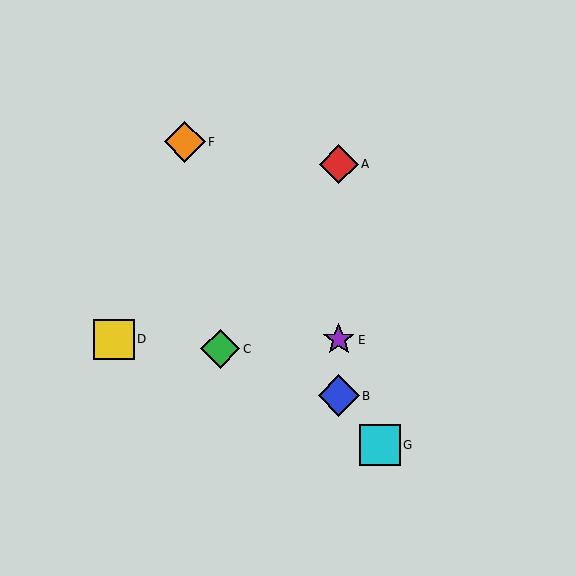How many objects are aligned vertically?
3 objects (A, B, E) are aligned vertically.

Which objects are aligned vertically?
Objects A, B, E are aligned vertically.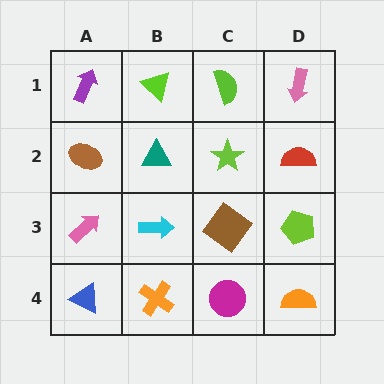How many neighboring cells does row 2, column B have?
4.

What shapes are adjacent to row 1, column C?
A lime star (row 2, column C), a lime triangle (row 1, column B), a pink arrow (row 1, column D).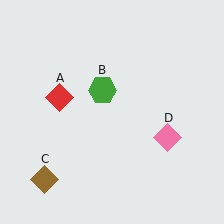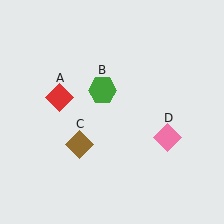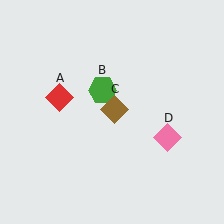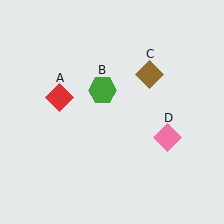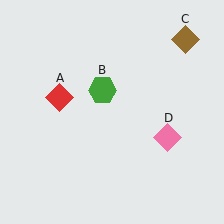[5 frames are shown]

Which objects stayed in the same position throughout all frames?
Red diamond (object A) and green hexagon (object B) and pink diamond (object D) remained stationary.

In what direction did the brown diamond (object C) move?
The brown diamond (object C) moved up and to the right.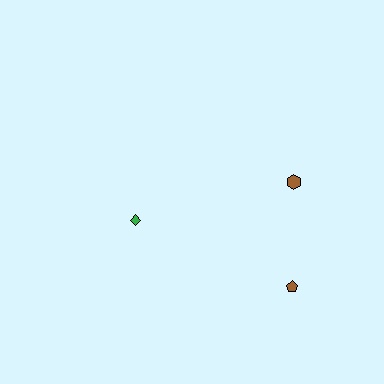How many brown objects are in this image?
There are 2 brown objects.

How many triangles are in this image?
There are no triangles.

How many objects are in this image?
There are 3 objects.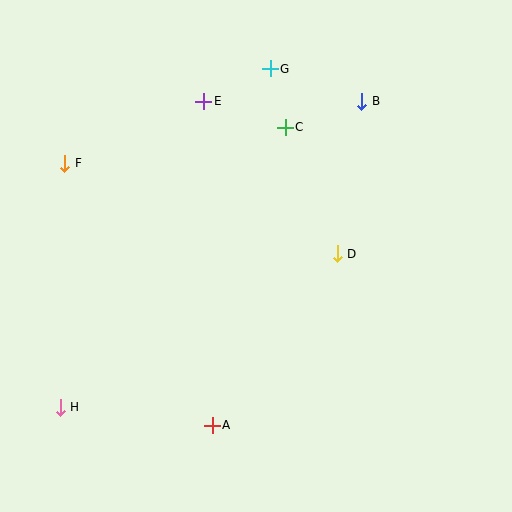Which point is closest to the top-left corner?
Point F is closest to the top-left corner.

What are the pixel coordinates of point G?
Point G is at (270, 69).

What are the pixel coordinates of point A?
Point A is at (212, 425).